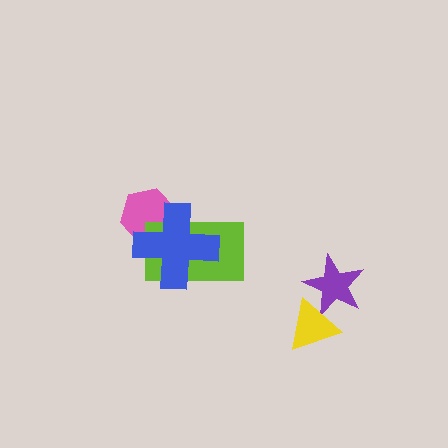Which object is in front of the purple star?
The yellow triangle is in front of the purple star.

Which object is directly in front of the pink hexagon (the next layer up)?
The lime rectangle is directly in front of the pink hexagon.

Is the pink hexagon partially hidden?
Yes, it is partially covered by another shape.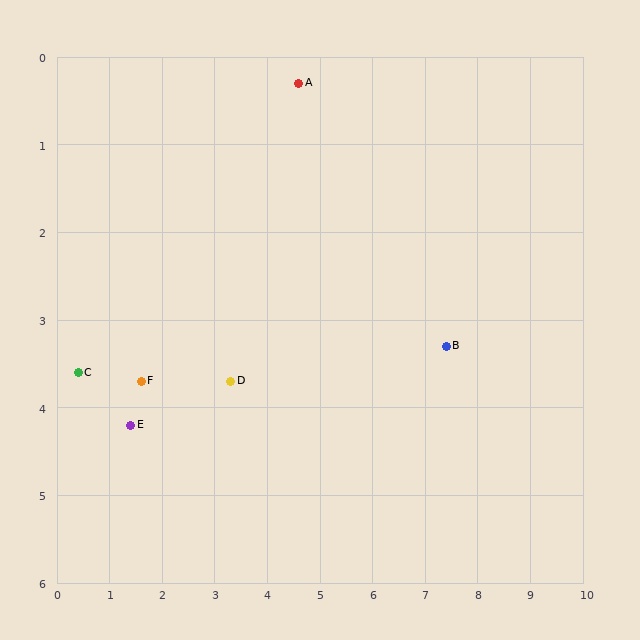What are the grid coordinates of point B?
Point B is at approximately (7.4, 3.3).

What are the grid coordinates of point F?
Point F is at approximately (1.6, 3.7).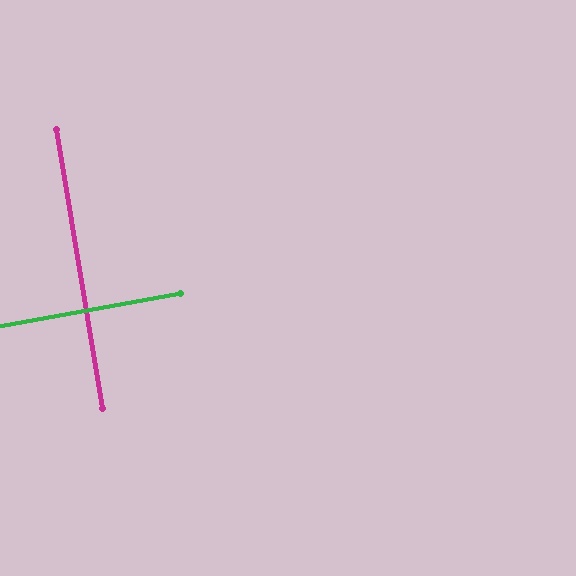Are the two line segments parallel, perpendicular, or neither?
Perpendicular — they meet at approximately 89°.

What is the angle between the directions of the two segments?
Approximately 89 degrees.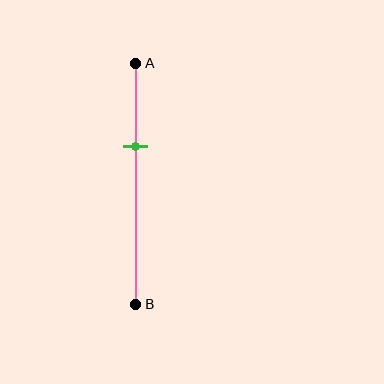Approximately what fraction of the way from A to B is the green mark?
The green mark is approximately 35% of the way from A to B.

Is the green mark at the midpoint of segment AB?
No, the mark is at about 35% from A, not at the 50% midpoint.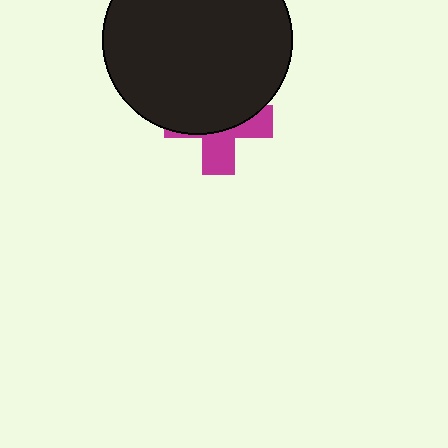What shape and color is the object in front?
The object in front is a black circle.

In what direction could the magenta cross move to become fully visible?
The magenta cross could move down. That would shift it out from behind the black circle entirely.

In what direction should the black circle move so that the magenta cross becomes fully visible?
The black circle should move up. That is the shortest direction to clear the overlap and leave the magenta cross fully visible.